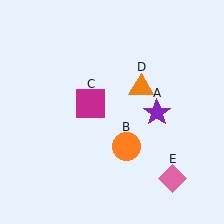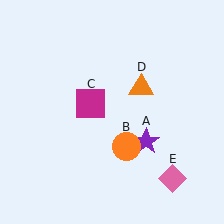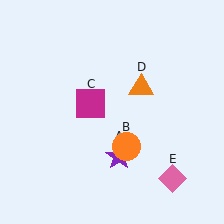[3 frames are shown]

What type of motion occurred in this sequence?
The purple star (object A) rotated clockwise around the center of the scene.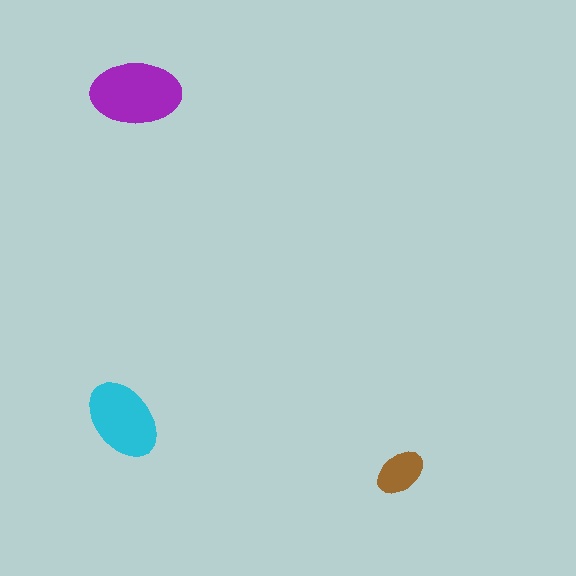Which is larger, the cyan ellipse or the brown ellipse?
The cyan one.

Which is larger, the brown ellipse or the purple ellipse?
The purple one.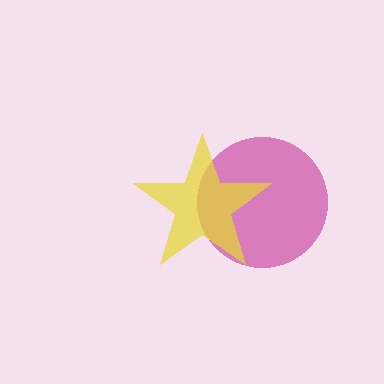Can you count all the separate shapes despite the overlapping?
Yes, there are 2 separate shapes.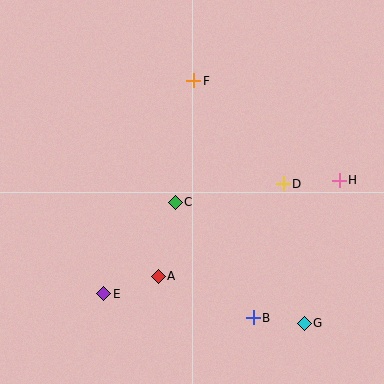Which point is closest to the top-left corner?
Point F is closest to the top-left corner.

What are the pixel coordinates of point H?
Point H is at (339, 180).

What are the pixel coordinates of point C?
Point C is at (175, 202).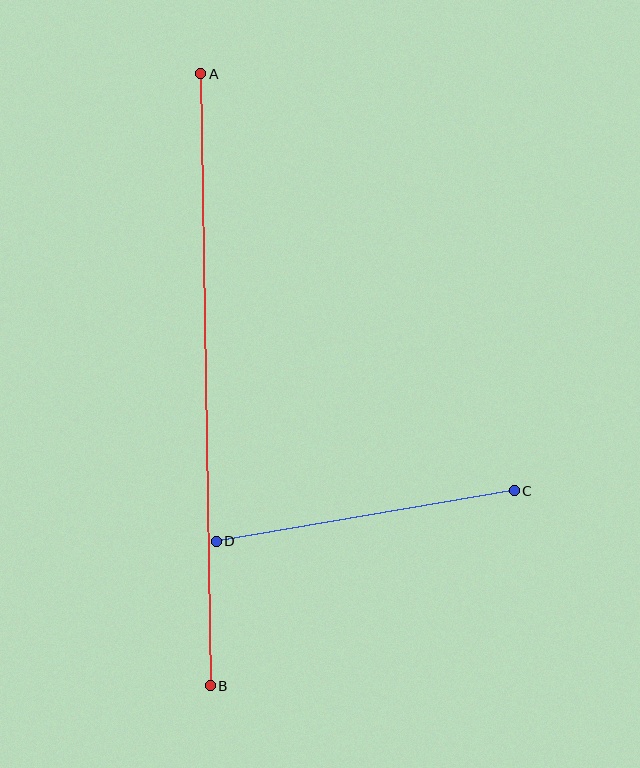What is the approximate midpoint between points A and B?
The midpoint is at approximately (206, 380) pixels.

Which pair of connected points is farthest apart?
Points A and B are farthest apart.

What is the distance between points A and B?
The distance is approximately 612 pixels.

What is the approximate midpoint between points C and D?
The midpoint is at approximately (365, 516) pixels.